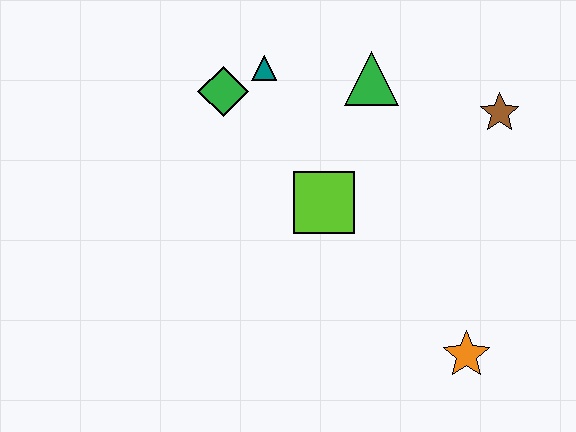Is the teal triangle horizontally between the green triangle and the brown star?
No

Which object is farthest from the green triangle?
The orange star is farthest from the green triangle.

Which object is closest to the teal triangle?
The green diamond is closest to the teal triangle.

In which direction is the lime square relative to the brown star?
The lime square is to the left of the brown star.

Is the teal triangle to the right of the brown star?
No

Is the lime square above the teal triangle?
No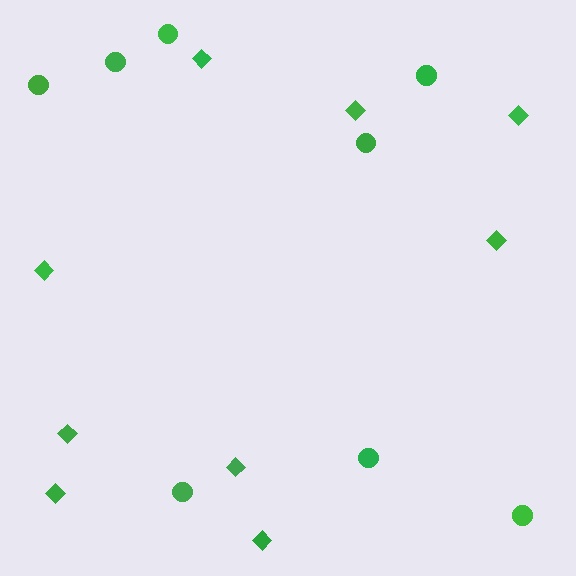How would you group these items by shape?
There are 2 groups: one group of diamonds (9) and one group of circles (8).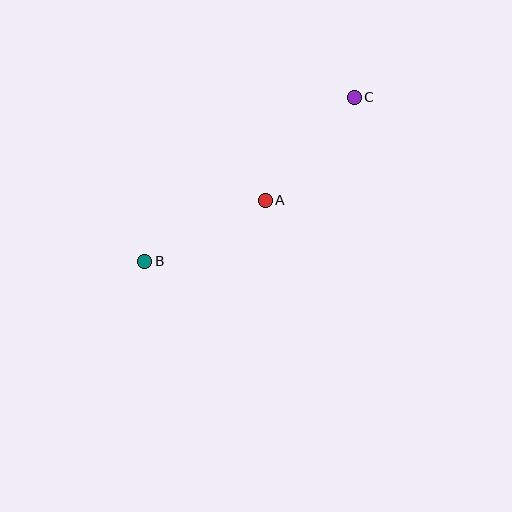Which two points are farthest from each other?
Points B and C are farthest from each other.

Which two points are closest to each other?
Points A and B are closest to each other.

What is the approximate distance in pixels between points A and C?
The distance between A and C is approximately 136 pixels.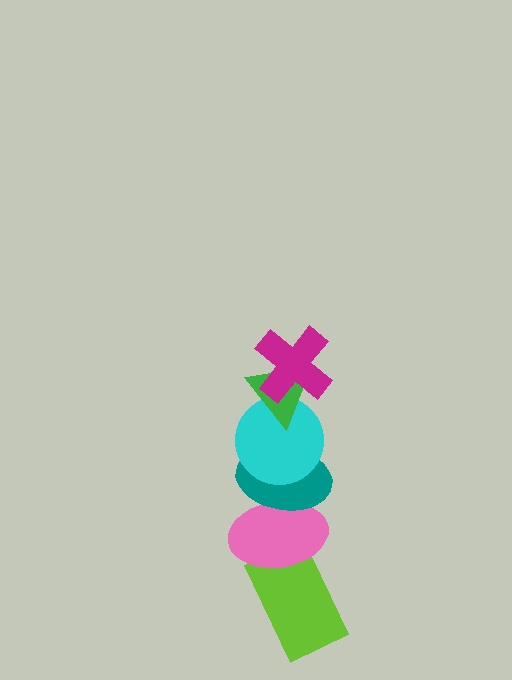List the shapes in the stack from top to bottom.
From top to bottom: the magenta cross, the green triangle, the cyan circle, the teal ellipse, the pink ellipse, the lime rectangle.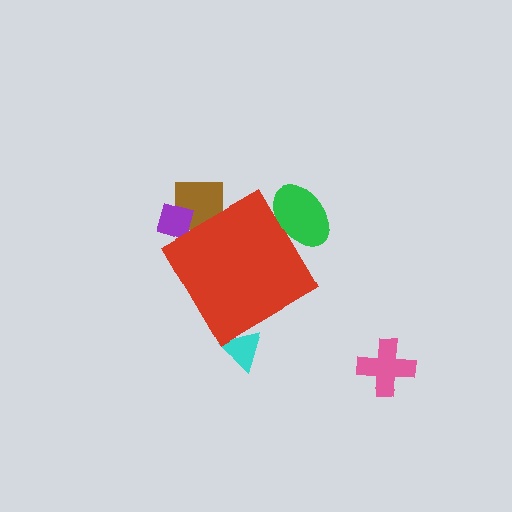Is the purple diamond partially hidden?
Yes, the purple diamond is partially hidden behind the red diamond.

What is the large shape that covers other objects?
A red diamond.